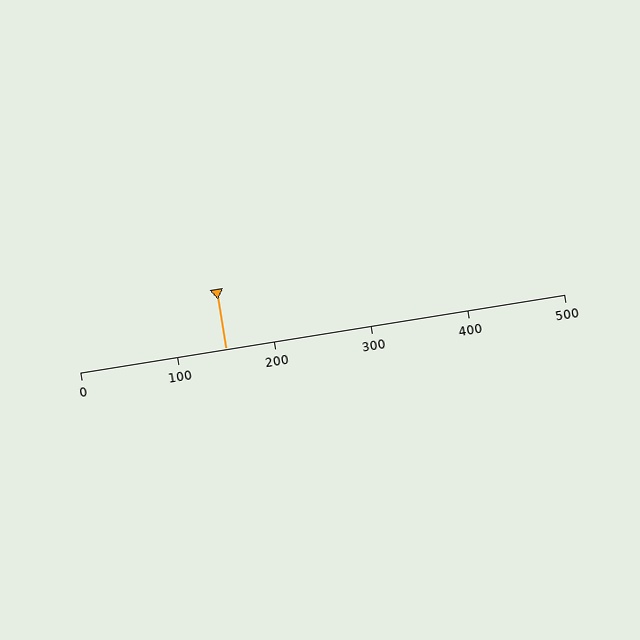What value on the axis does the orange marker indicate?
The marker indicates approximately 150.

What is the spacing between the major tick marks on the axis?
The major ticks are spaced 100 apart.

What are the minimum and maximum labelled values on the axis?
The axis runs from 0 to 500.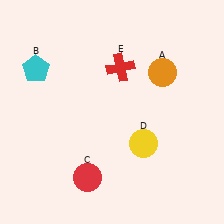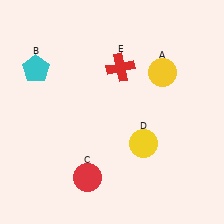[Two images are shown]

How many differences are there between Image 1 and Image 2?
There is 1 difference between the two images.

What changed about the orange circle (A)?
In Image 1, A is orange. In Image 2, it changed to yellow.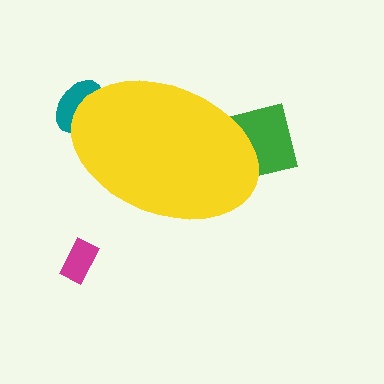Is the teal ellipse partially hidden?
Yes, the teal ellipse is partially hidden behind the yellow ellipse.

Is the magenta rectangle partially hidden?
No, the magenta rectangle is fully visible.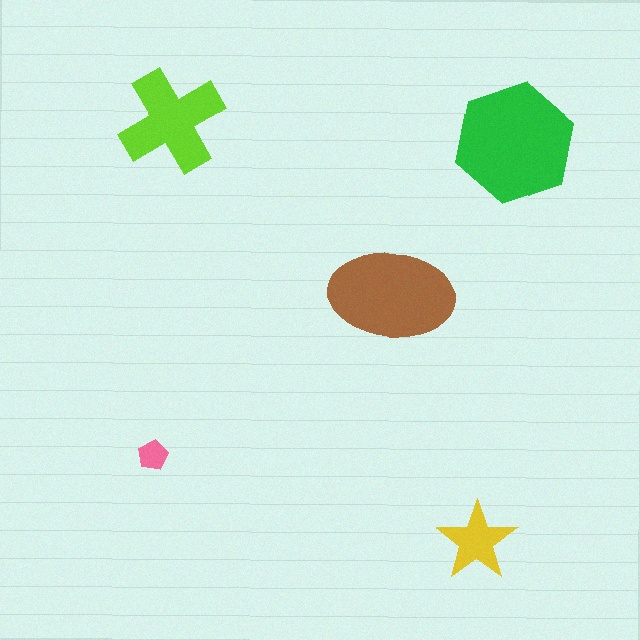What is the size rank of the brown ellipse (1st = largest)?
2nd.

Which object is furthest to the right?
The green hexagon is rightmost.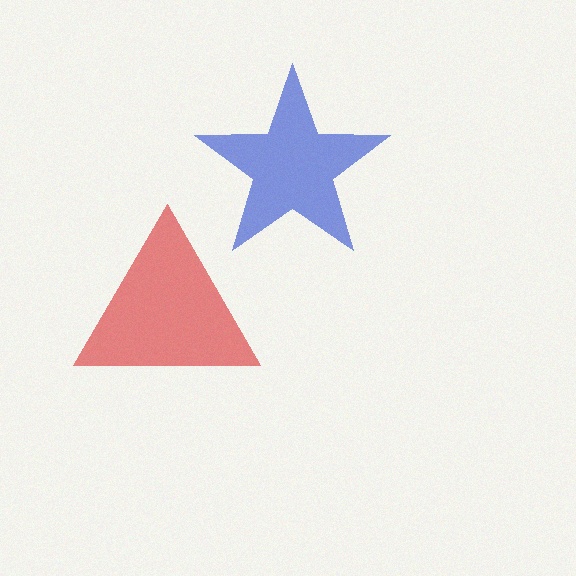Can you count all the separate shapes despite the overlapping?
Yes, there are 2 separate shapes.